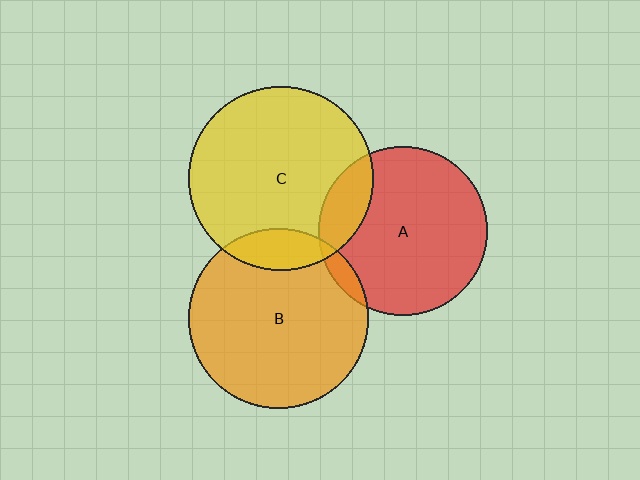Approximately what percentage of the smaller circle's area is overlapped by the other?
Approximately 5%.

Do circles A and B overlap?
Yes.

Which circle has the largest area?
Circle C (yellow).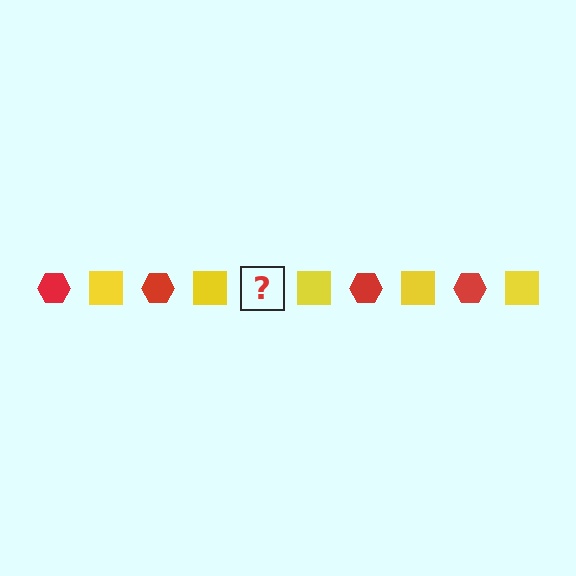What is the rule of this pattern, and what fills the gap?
The rule is that the pattern alternates between red hexagon and yellow square. The gap should be filled with a red hexagon.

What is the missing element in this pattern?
The missing element is a red hexagon.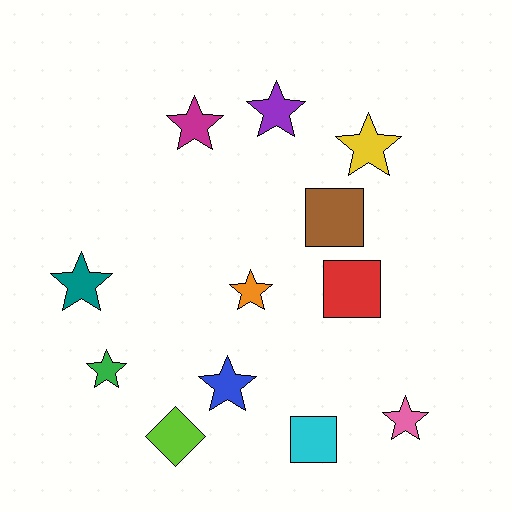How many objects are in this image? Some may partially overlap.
There are 12 objects.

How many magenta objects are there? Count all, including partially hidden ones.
There is 1 magenta object.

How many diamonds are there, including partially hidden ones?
There is 1 diamond.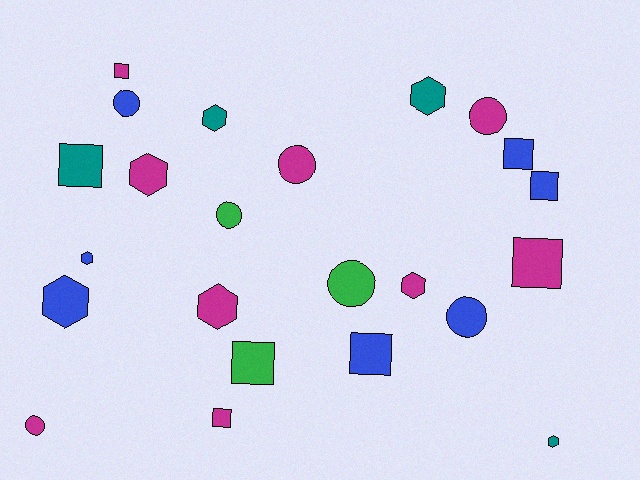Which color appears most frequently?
Magenta, with 9 objects.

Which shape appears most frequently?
Hexagon, with 8 objects.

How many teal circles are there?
There are no teal circles.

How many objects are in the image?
There are 23 objects.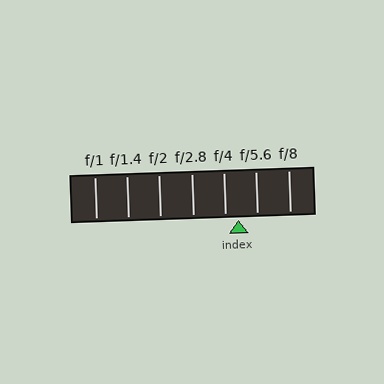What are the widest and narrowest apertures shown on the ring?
The widest aperture shown is f/1 and the narrowest is f/8.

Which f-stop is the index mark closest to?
The index mark is closest to f/4.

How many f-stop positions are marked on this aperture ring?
There are 7 f-stop positions marked.